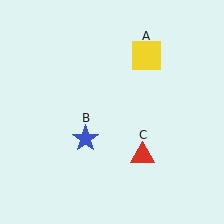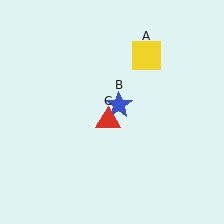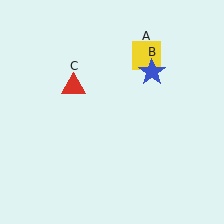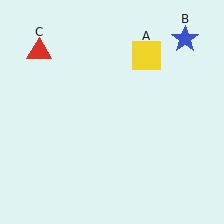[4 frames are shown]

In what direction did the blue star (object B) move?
The blue star (object B) moved up and to the right.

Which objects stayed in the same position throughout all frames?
Yellow square (object A) remained stationary.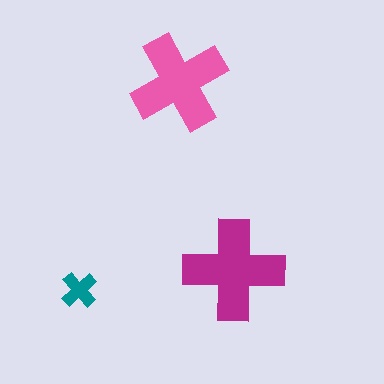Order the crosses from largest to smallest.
the magenta one, the pink one, the teal one.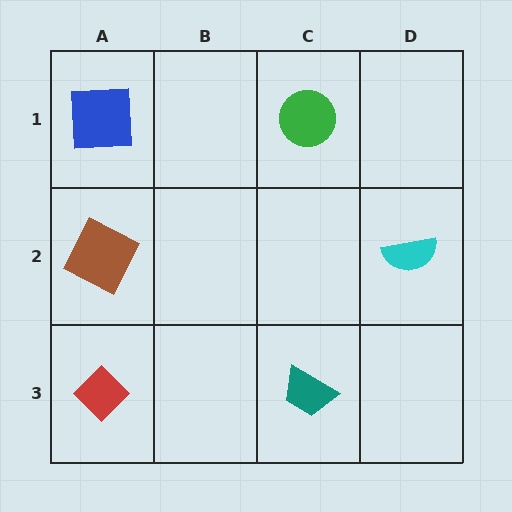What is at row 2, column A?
A brown square.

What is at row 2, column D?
A cyan semicircle.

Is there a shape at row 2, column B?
No, that cell is empty.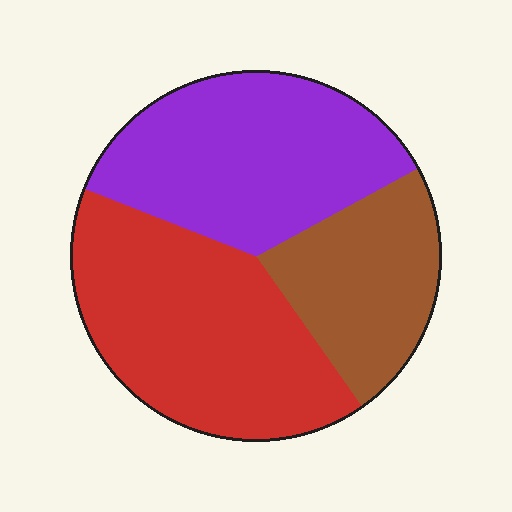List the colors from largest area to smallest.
From largest to smallest: red, purple, brown.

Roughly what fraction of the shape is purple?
Purple takes up about three eighths (3/8) of the shape.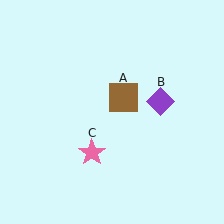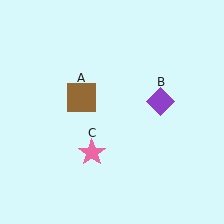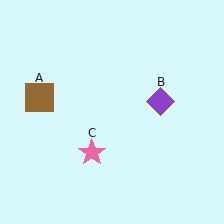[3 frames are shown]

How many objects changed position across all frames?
1 object changed position: brown square (object A).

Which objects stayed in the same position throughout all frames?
Purple diamond (object B) and pink star (object C) remained stationary.